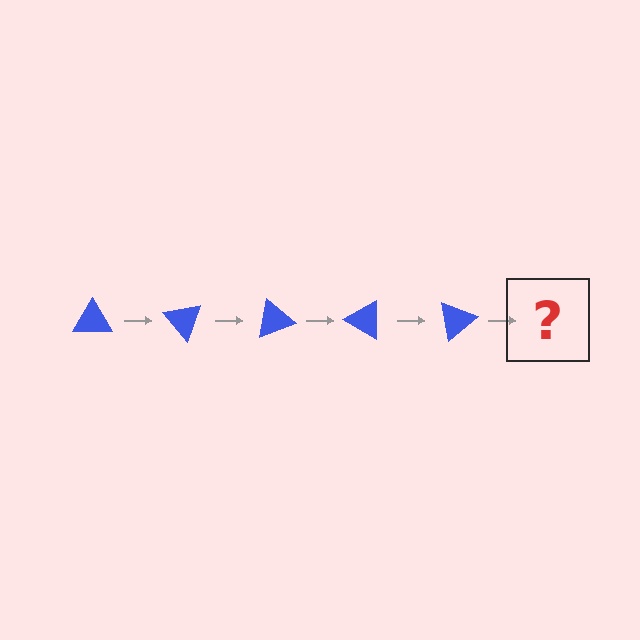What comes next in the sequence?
The next element should be a blue triangle rotated 250 degrees.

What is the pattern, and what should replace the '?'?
The pattern is that the triangle rotates 50 degrees each step. The '?' should be a blue triangle rotated 250 degrees.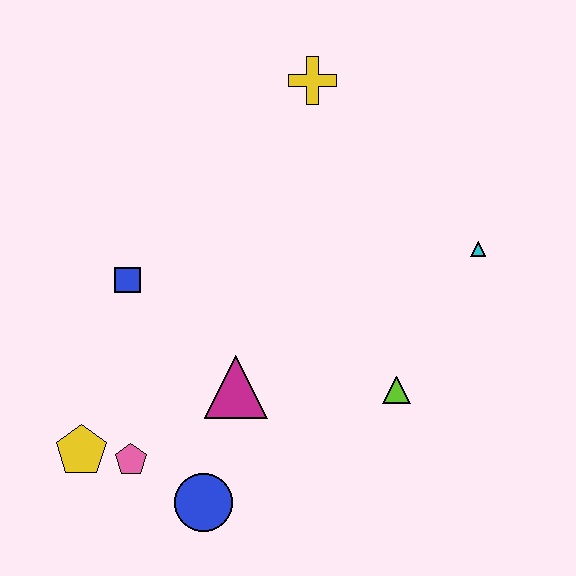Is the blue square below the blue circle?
No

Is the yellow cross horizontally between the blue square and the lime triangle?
Yes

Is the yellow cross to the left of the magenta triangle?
No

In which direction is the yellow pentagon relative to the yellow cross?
The yellow pentagon is below the yellow cross.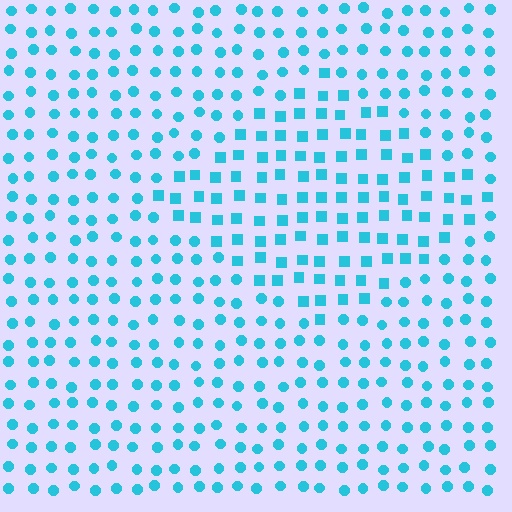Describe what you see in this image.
The image is filled with small cyan elements arranged in a uniform grid. A diamond-shaped region contains squares, while the surrounding area contains circles. The boundary is defined purely by the change in element shape.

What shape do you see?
I see a diamond.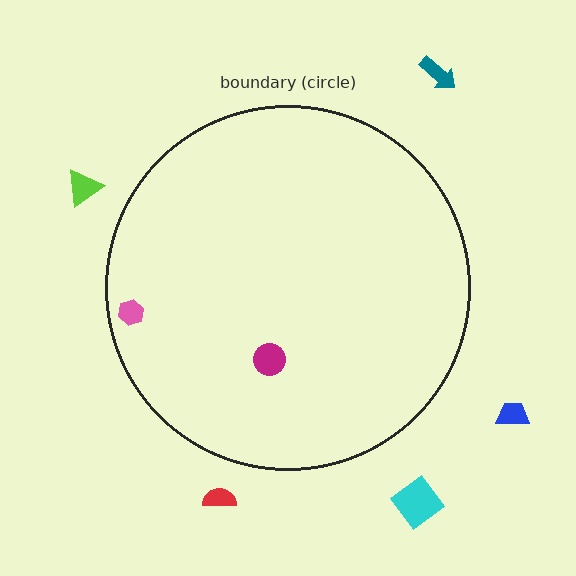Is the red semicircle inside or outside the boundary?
Outside.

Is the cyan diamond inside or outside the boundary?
Outside.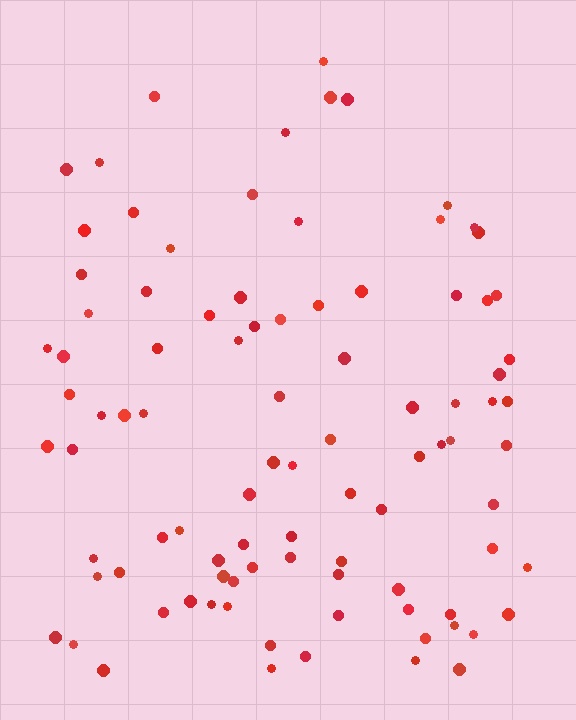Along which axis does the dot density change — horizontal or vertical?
Vertical.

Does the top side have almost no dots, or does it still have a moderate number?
Still a moderate number, just noticeably fewer than the bottom.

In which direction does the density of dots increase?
From top to bottom, with the bottom side densest.